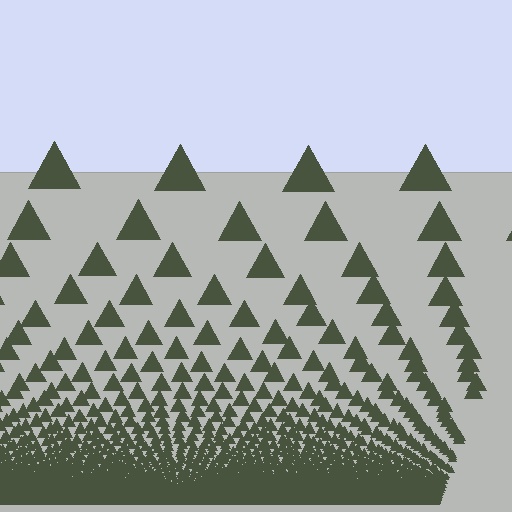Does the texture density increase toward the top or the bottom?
Density increases toward the bottom.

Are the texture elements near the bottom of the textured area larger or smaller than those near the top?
Smaller. The gradient is inverted — elements near the bottom are smaller and denser.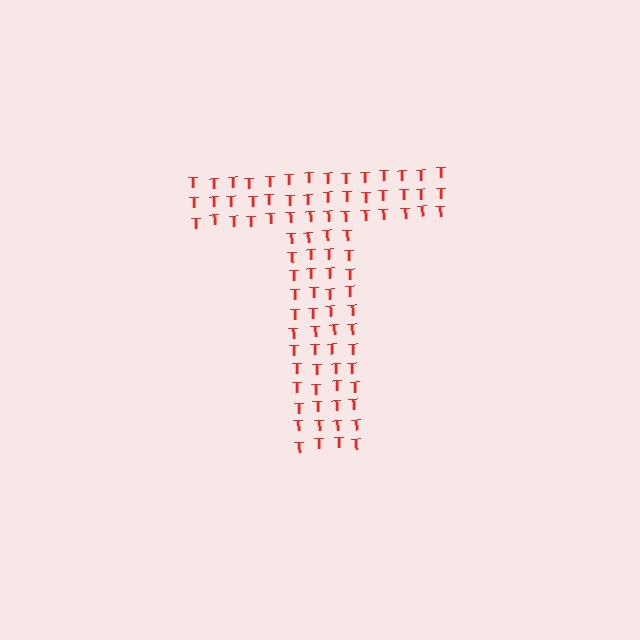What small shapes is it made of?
It is made of small letter T's.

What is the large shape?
The large shape is the letter T.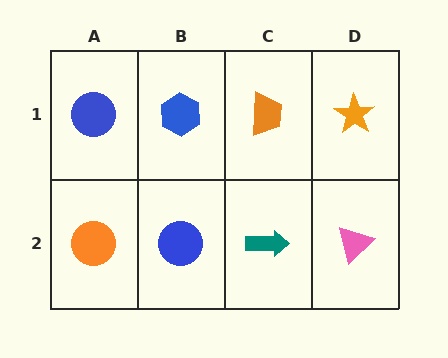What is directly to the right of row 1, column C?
An orange star.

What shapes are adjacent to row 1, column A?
An orange circle (row 2, column A), a blue hexagon (row 1, column B).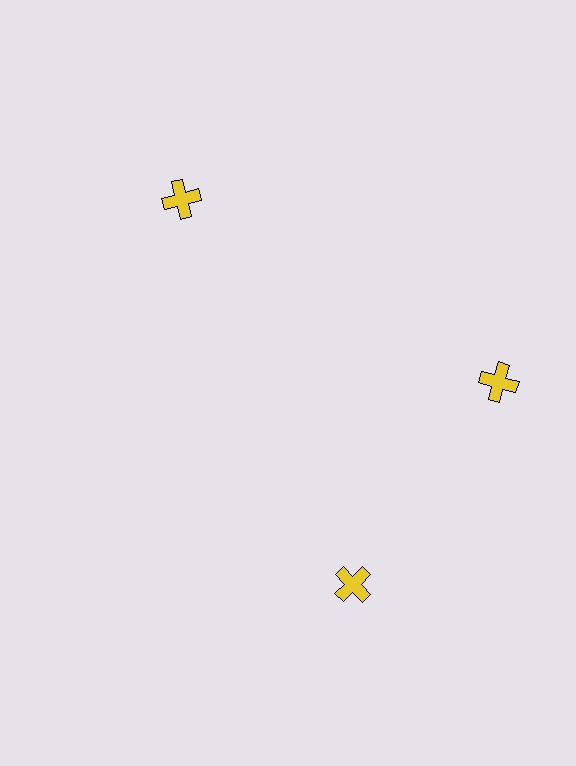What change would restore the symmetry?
The symmetry would be restored by rotating it back into even spacing with its neighbors so that all 3 crosses sit at equal angles and equal distance from the center.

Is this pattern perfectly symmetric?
No. The 3 yellow crosses are arranged in a ring, but one element near the 7 o'clock position is rotated out of alignment along the ring, breaking the 3-fold rotational symmetry.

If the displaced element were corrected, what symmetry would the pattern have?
It would have 3-fold rotational symmetry — the pattern would map onto itself every 120 degrees.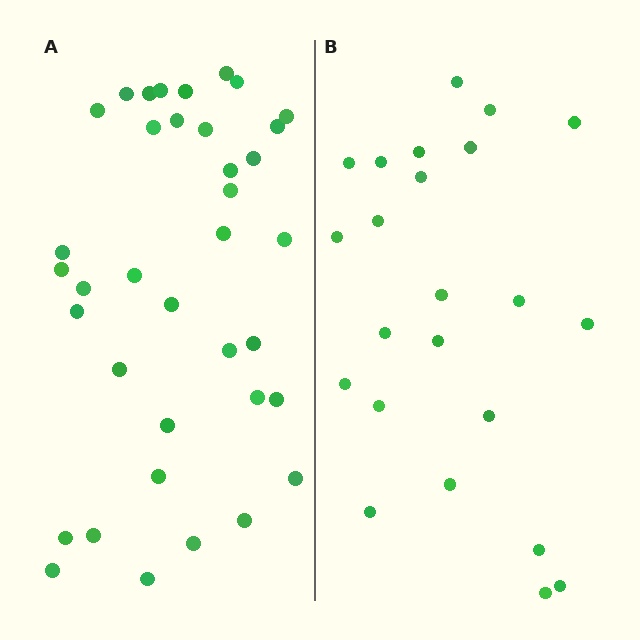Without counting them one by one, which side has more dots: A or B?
Region A (the left region) has more dots.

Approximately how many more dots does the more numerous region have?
Region A has approximately 15 more dots than region B.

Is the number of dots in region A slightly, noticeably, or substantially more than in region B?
Region A has substantially more. The ratio is roughly 1.6 to 1.